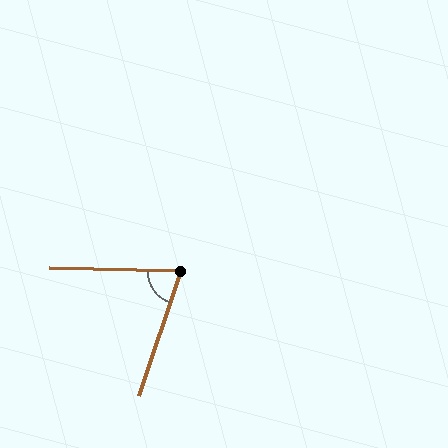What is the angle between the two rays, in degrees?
Approximately 73 degrees.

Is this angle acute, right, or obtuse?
It is acute.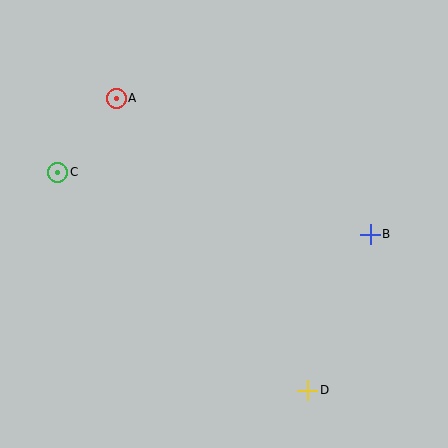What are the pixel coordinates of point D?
Point D is at (308, 390).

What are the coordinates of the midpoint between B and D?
The midpoint between B and D is at (339, 312).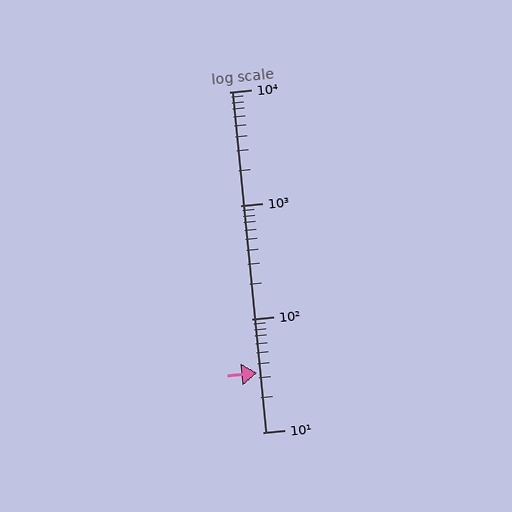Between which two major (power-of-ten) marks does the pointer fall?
The pointer is between 10 and 100.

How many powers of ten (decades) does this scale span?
The scale spans 3 decades, from 10 to 10000.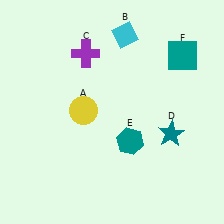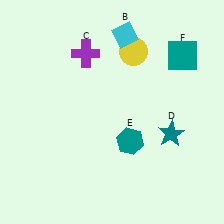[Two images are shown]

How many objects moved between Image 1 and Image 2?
1 object moved between the two images.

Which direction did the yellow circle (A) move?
The yellow circle (A) moved up.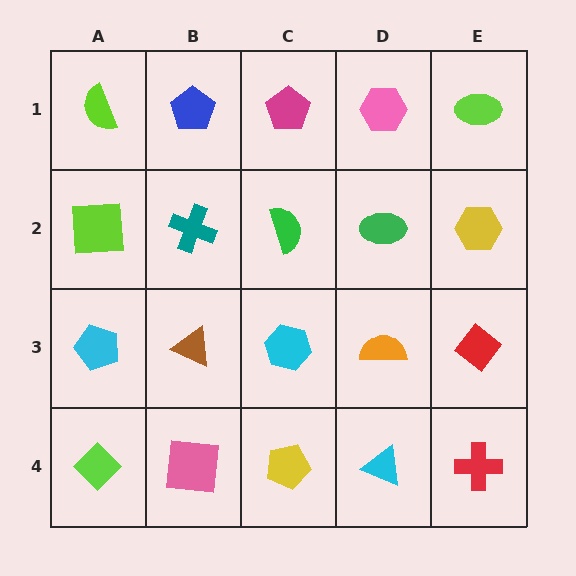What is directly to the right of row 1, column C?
A pink hexagon.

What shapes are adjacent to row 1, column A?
A lime square (row 2, column A), a blue pentagon (row 1, column B).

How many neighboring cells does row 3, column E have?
3.